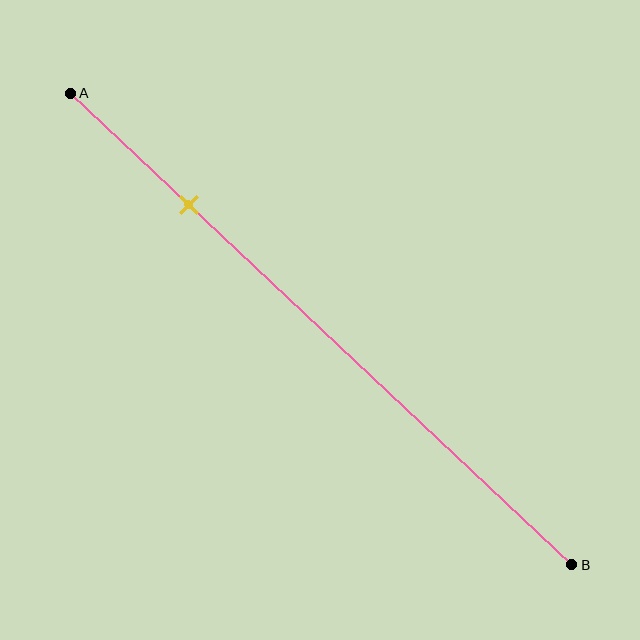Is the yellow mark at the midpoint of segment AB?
No, the mark is at about 25% from A, not at the 50% midpoint.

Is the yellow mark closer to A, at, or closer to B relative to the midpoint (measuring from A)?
The yellow mark is closer to point A than the midpoint of segment AB.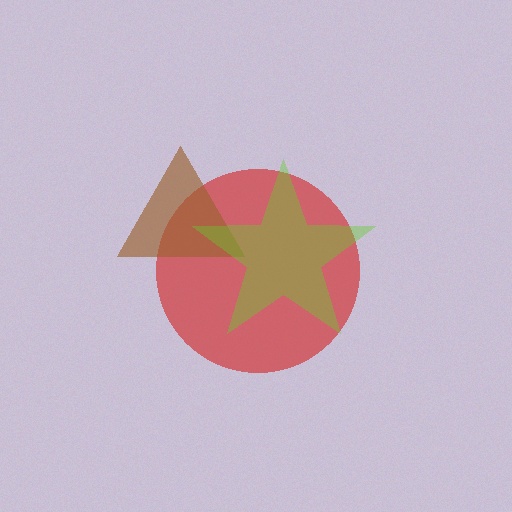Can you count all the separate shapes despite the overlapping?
Yes, there are 3 separate shapes.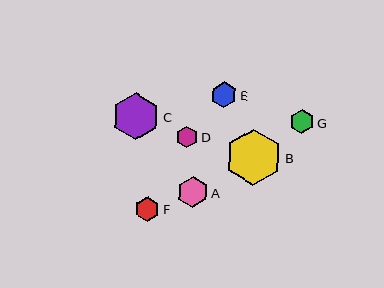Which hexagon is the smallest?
Hexagon D is the smallest with a size of approximately 21 pixels.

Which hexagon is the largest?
Hexagon B is the largest with a size of approximately 56 pixels.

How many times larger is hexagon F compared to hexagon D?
Hexagon F is approximately 1.2 times the size of hexagon D.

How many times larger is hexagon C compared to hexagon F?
Hexagon C is approximately 1.9 times the size of hexagon F.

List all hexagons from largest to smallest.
From largest to smallest: B, C, A, E, F, G, D.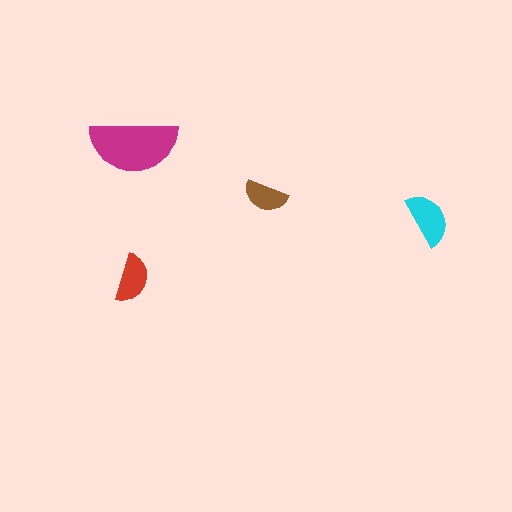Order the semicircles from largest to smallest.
the magenta one, the cyan one, the red one, the brown one.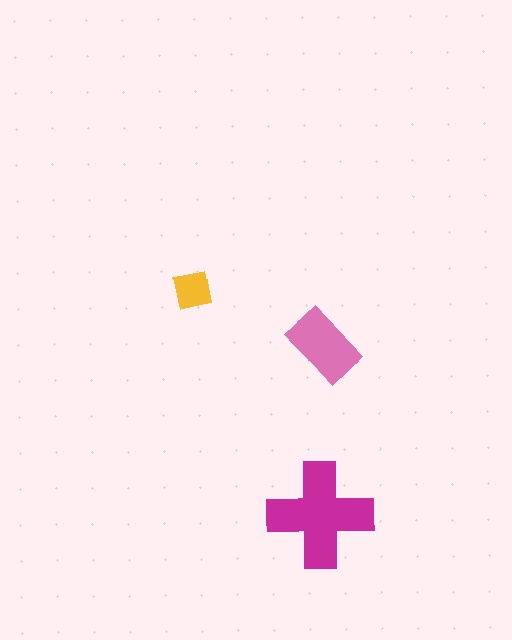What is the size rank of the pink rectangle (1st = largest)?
2nd.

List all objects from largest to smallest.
The magenta cross, the pink rectangle, the yellow square.